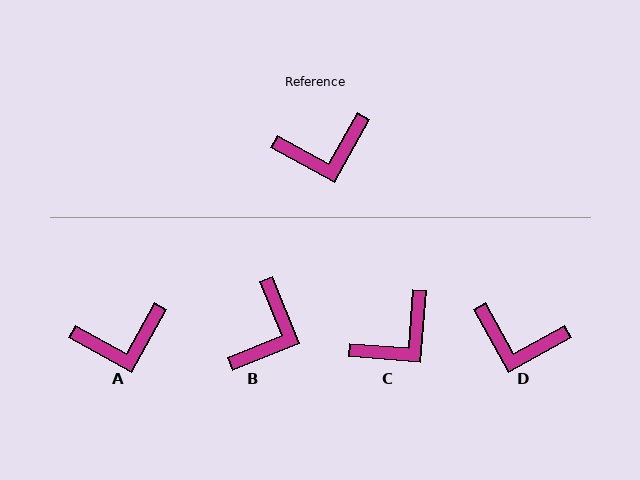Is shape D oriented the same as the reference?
No, it is off by about 32 degrees.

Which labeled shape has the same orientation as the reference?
A.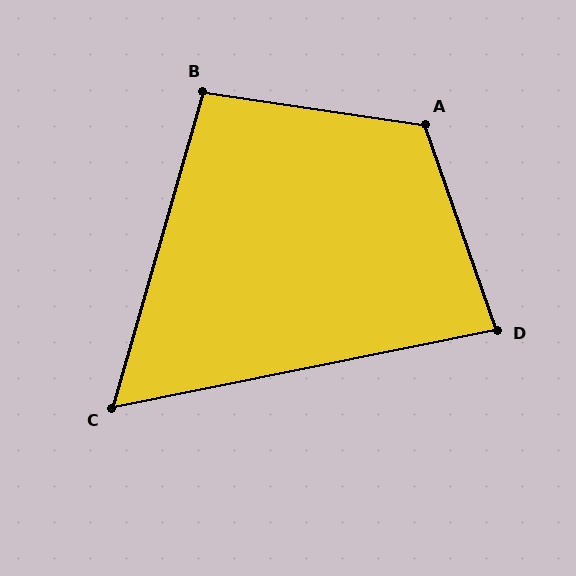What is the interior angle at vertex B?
Approximately 98 degrees (obtuse).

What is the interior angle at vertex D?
Approximately 82 degrees (acute).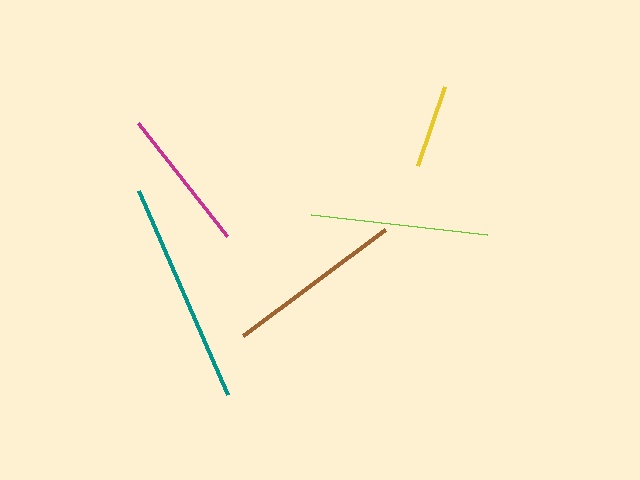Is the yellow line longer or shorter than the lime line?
The lime line is longer than the yellow line.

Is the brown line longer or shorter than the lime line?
The brown line is longer than the lime line.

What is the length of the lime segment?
The lime segment is approximately 176 pixels long.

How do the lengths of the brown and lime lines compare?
The brown and lime lines are approximately the same length.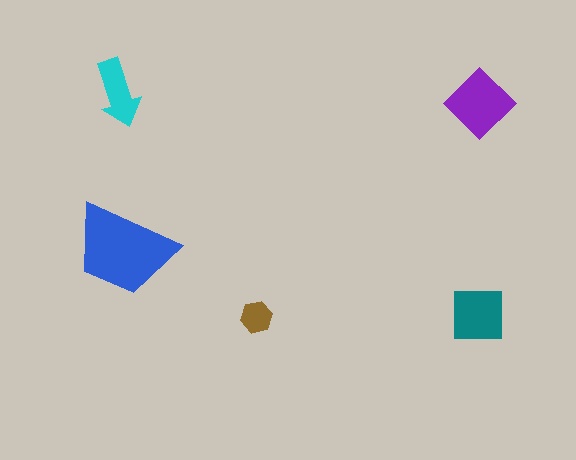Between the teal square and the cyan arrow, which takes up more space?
The teal square.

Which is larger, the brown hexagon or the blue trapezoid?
The blue trapezoid.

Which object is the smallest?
The brown hexagon.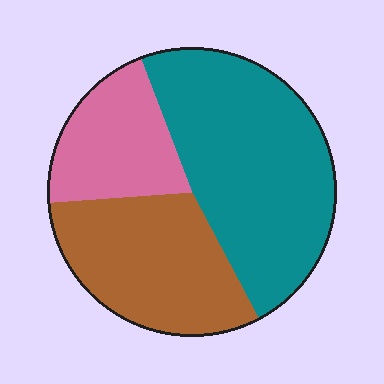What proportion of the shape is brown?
Brown takes up about one third (1/3) of the shape.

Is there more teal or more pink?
Teal.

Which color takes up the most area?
Teal, at roughly 50%.